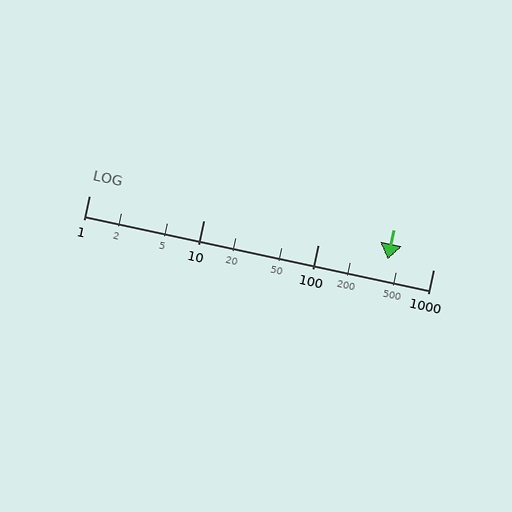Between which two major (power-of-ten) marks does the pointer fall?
The pointer is between 100 and 1000.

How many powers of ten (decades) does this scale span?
The scale spans 3 decades, from 1 to 1000.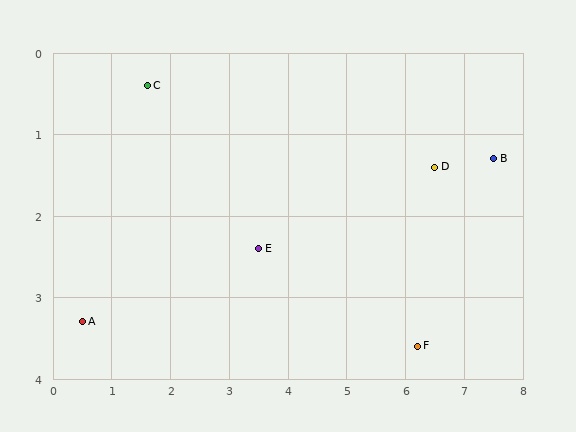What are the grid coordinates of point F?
Point F is at approximately (6.2, 3.6).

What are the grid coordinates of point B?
Point B is at approximately (7.5, 1.3).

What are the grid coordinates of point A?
Point A is at approximately (0.5, 3.3).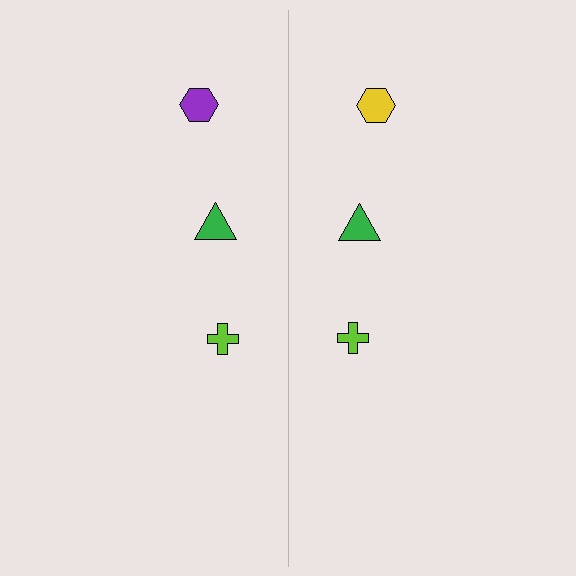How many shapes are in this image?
There are 6 shapes in this image.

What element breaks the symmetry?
The yellow hexagon on the right side breaks the symmetry — its mirror counterpart is purple.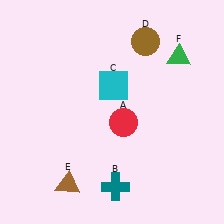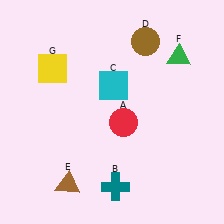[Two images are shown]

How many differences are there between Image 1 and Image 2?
There is 1 difference between the two images.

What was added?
A yellow square (G) was added in Image 2.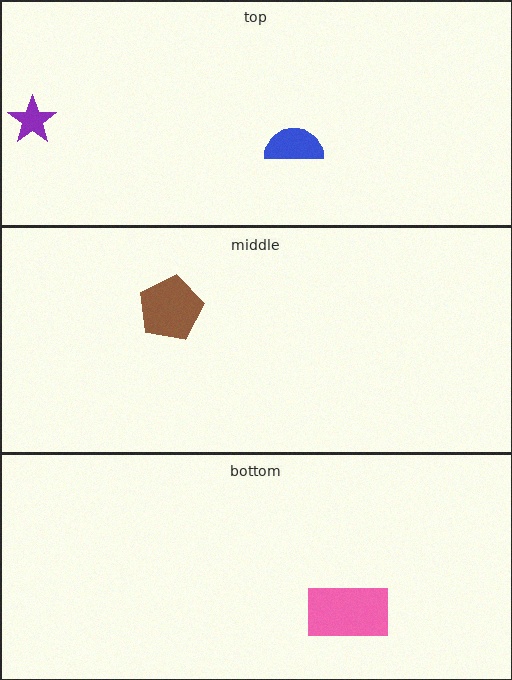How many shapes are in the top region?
2.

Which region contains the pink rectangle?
The bottom region.